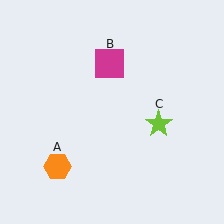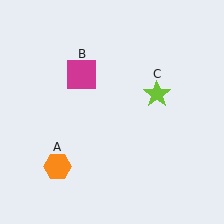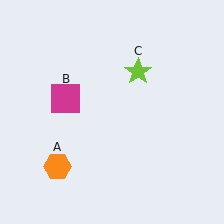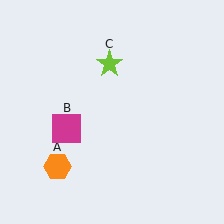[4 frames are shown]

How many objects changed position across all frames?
2 objects changed position: magenta square (object B), lime star (object C).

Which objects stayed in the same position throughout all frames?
Orange hexagon (object A) remained stationary.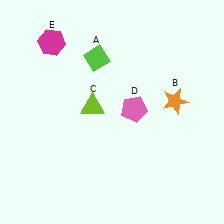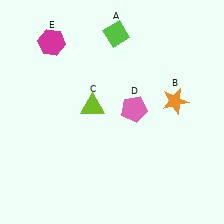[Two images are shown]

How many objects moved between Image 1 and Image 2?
1 object moved between the two images.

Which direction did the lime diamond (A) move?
The lime diamond (A) moved up.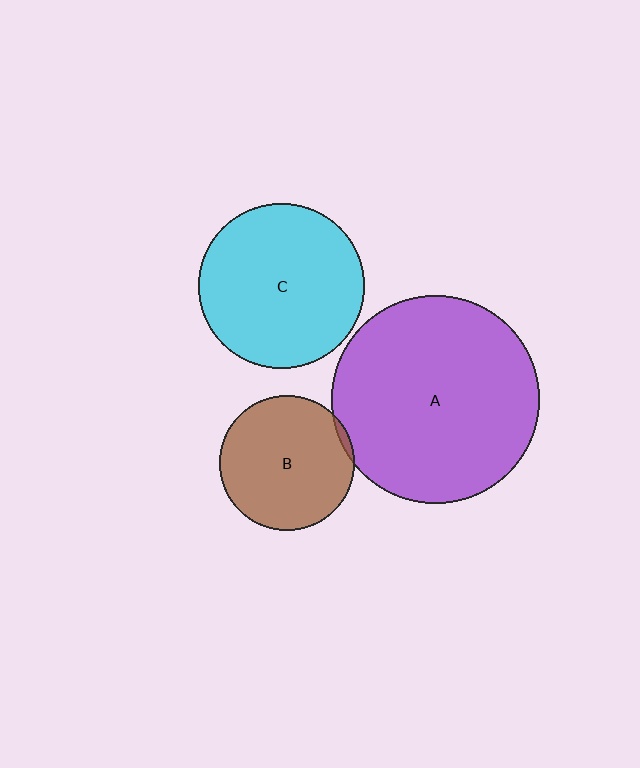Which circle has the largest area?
Circle A (purple).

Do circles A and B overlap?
Yes.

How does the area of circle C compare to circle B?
Approximately 1.5 times.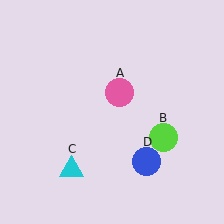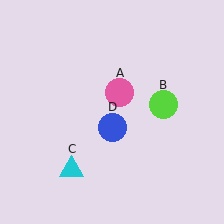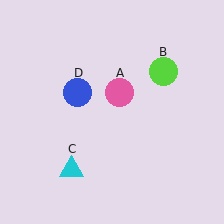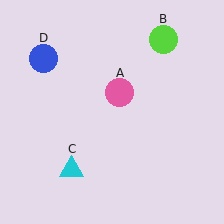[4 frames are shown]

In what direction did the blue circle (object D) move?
The blue circle (object D) moved up and to the left.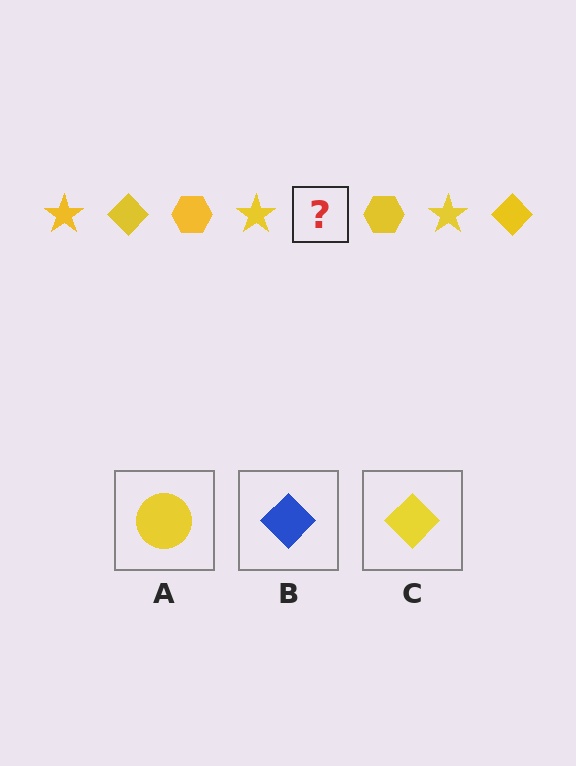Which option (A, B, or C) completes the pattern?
C.